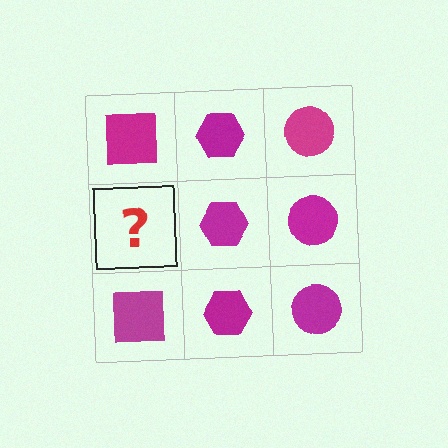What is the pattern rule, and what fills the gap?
The rule is that each column has a consistent shape. The gap should be filled with a magenta square.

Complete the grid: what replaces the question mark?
The question mark should be replaced with a magenta square.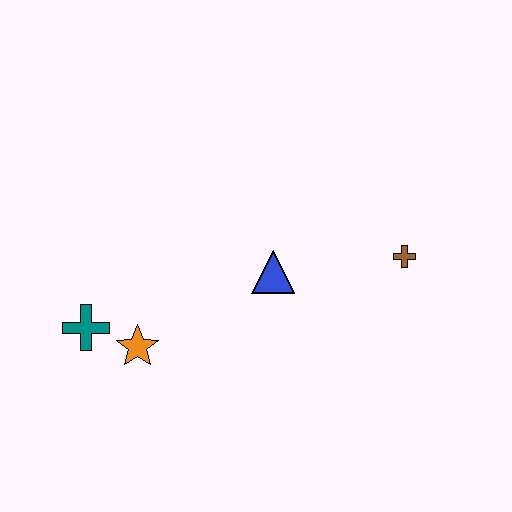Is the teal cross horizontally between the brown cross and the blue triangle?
No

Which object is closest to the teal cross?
The orange star is closest to the teal cross.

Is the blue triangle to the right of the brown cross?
No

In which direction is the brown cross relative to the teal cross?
The brown cross is to the right of the teal cross.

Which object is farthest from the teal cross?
The brown cross is farthest from the teal cross.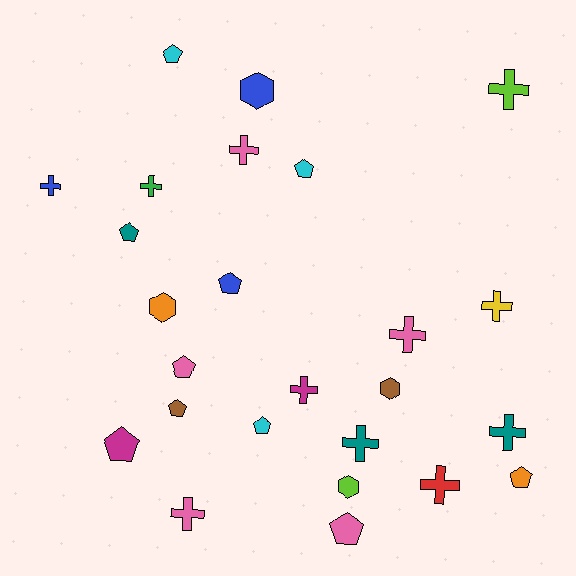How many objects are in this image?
There are 25 objects.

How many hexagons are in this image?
There are 4 hexagons.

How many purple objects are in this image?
There are no purple objects.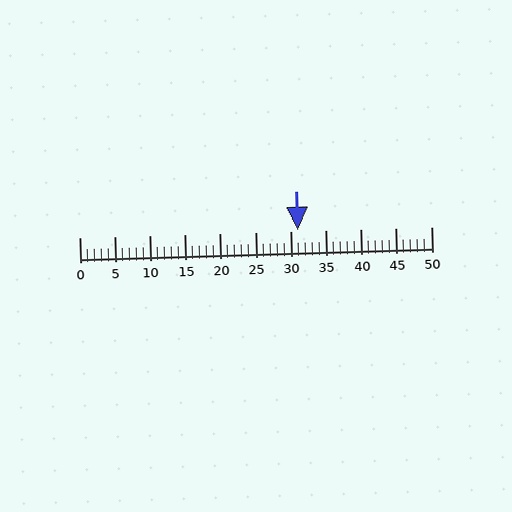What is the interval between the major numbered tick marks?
The major tick marks are spaced 5 units apart.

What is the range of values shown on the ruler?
The ruler shows values from 0 to 50.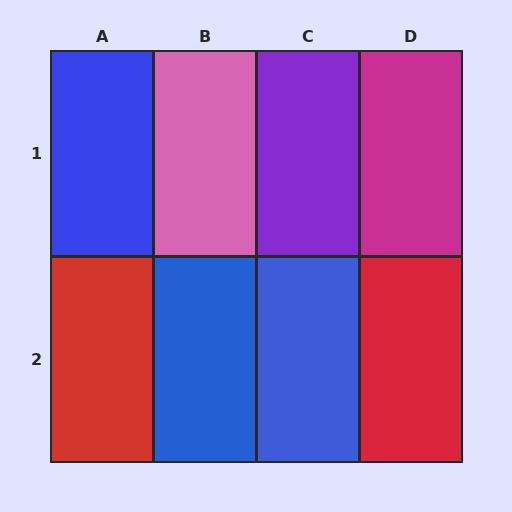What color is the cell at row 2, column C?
Blue.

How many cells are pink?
1 cell is pink.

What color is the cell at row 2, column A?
Red.